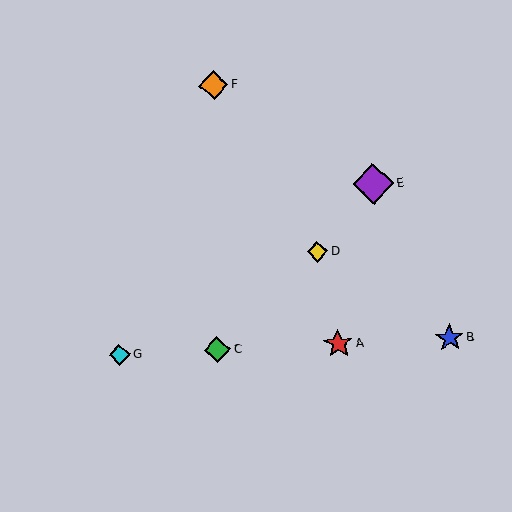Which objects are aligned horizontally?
Objects A, B, C, G are aligned horizontally.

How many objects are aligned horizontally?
4 objects (A, B, C, G) are aligned horizontally.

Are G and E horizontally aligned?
No, G is at y≈355 and E is at y≈184.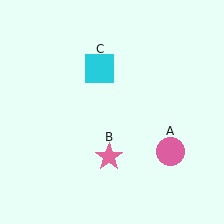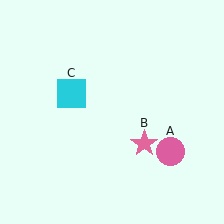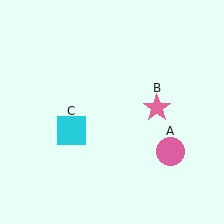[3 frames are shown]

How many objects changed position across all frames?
2 objects changed position: pink star (object B), cyan square (object C).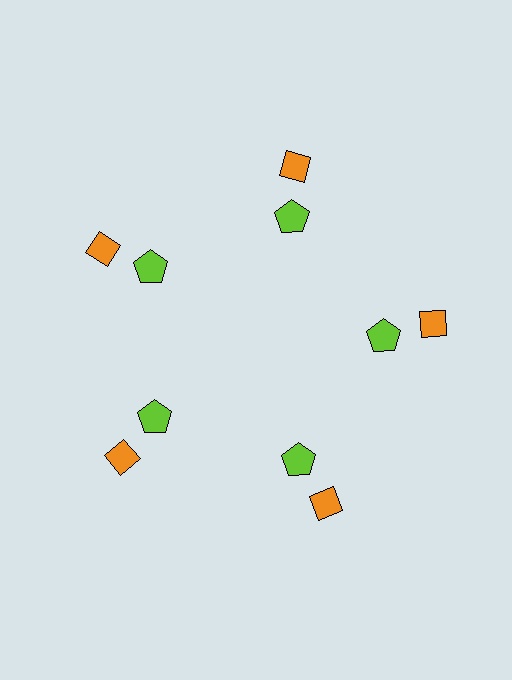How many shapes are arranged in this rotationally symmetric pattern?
There are 10 shapes, arranged in 5 groups of 2.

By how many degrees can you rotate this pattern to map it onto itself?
The pattern maps onto itself every 72 degrees of rotation.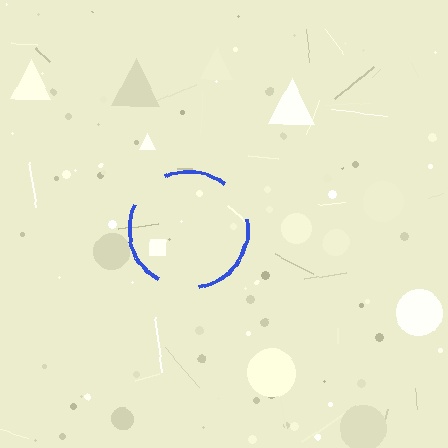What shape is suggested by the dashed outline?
The dashed outline suggests a circle.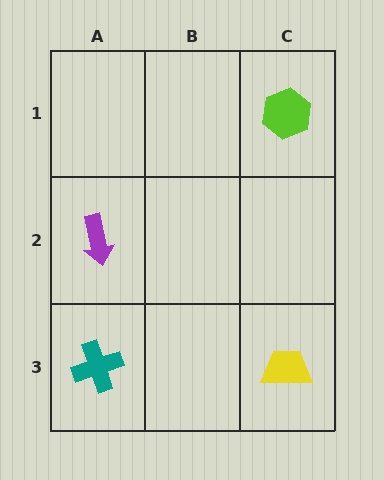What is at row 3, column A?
A teal cross.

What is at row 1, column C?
A lime hexagon.